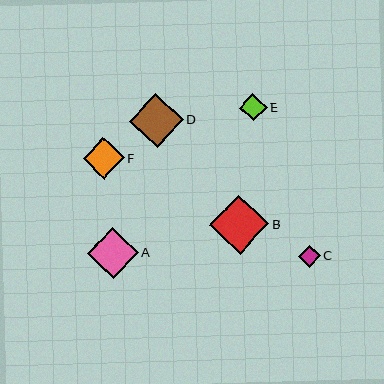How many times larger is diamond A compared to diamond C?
Diamond A is approximately 2.3 times the size of diamond C.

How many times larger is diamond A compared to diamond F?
Diamond A is approximately 1.2 times the size of diamond F.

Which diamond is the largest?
Diamond B is the largest with a size of approximately 59 pixels.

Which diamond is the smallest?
Diamond C is the smallest with a size of approximately 22 pixels.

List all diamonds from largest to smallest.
From largest to smallest: B, D, A, F, E, C.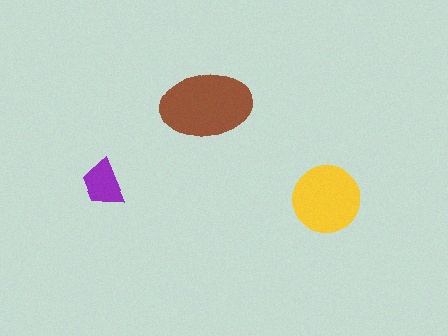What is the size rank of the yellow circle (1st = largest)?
2nd.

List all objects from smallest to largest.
The purple trapezoid, the yellow circle, the brown ellipse.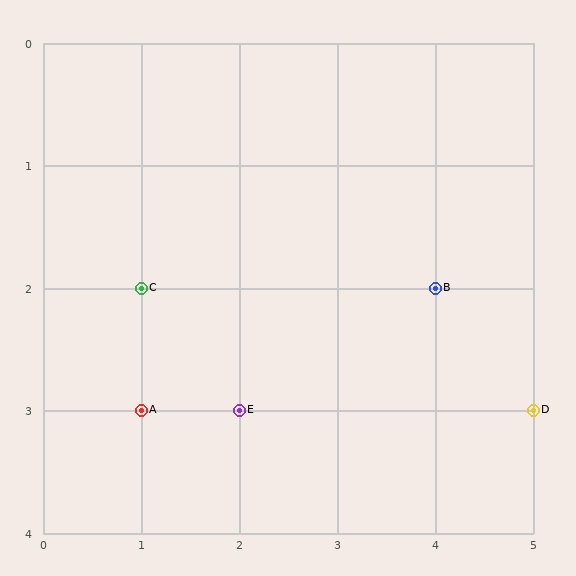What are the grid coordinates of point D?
Point D is at grid coordinates (5, 3).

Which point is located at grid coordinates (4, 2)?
Point B is at (4, 2).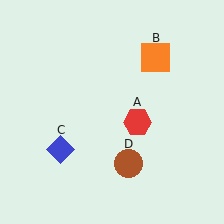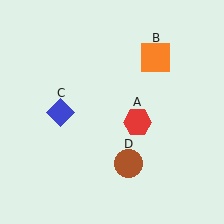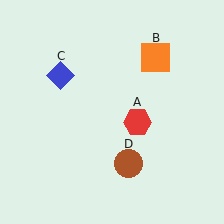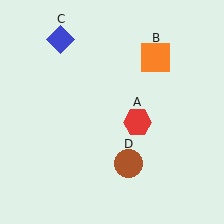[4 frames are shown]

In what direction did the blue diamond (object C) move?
The blue diamond (object C) moved up.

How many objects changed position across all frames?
1 object changed position: blue diamond (object C).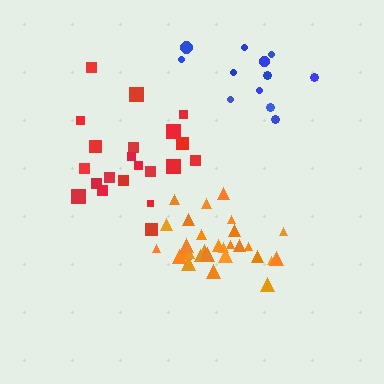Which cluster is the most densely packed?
Orange.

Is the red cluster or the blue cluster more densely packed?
Blue.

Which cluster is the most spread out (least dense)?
Red.